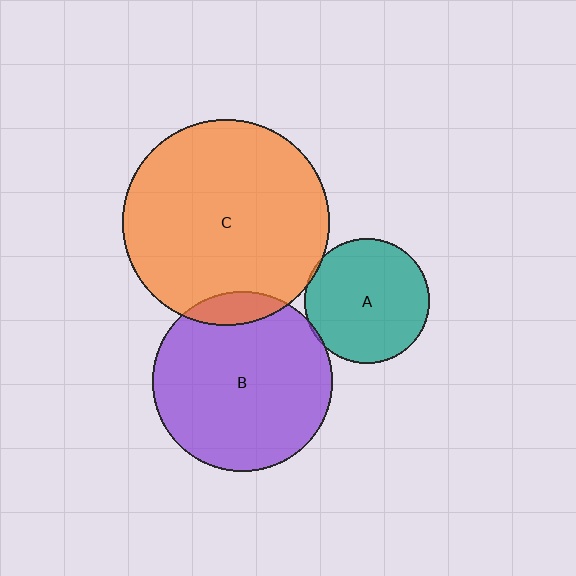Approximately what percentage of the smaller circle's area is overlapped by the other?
Approximately 5%.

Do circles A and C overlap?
Yes.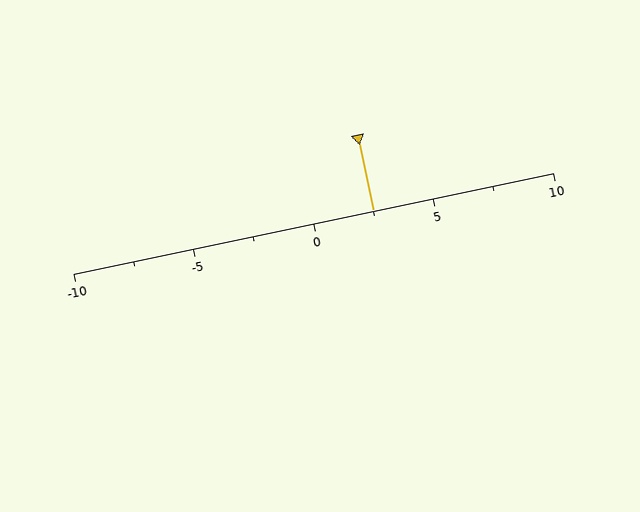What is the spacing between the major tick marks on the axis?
The major ticks are spaced 5 apart.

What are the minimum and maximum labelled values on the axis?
The axis runs from -10 to 10.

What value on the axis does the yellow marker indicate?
The marker indicates approximately 2.5.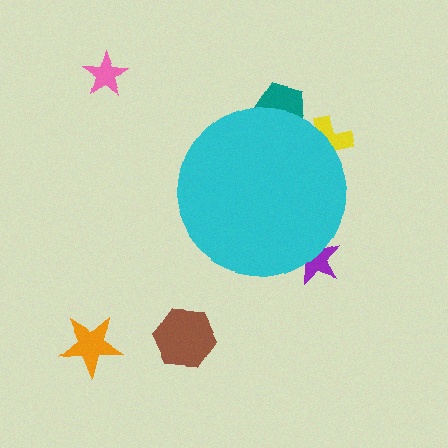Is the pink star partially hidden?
No, the pink star is fully visible.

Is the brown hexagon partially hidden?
No, the brown hexagon is fully visible.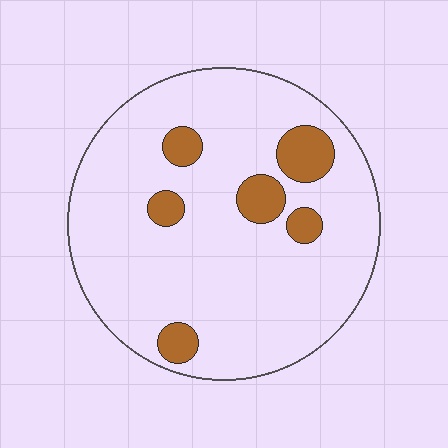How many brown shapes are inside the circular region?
6.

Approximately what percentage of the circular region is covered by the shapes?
Approximately 10%.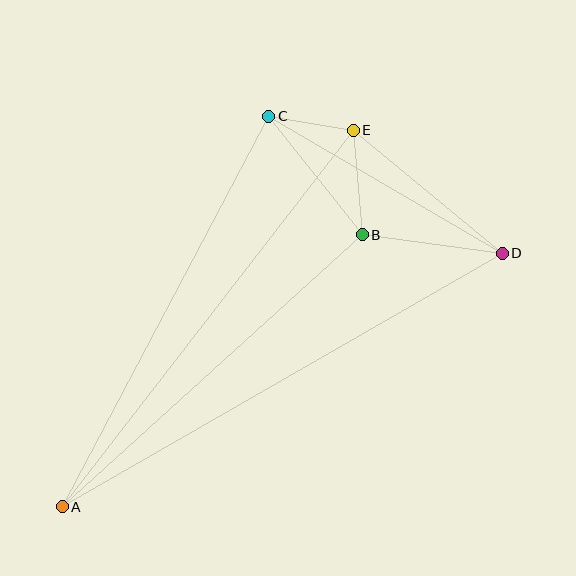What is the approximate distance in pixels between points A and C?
The distance between A and C is approximately 442 pixels.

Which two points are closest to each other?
Points C and E are closest to each other.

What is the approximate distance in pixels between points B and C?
The distance between B and C is approximately 151 pixels.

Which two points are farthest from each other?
Points A and D are farthest from each other.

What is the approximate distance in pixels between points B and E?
The distance between B and E is approximately 105 pixels.